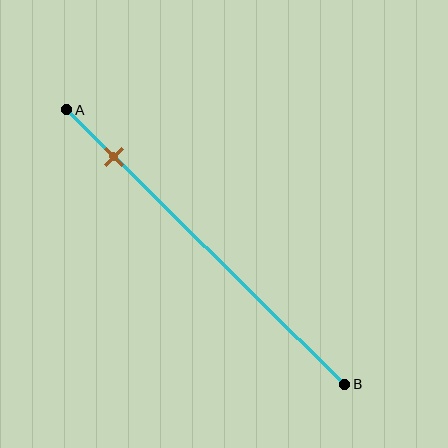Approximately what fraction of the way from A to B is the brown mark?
The brown mark is approximately 15% of the way from A to B.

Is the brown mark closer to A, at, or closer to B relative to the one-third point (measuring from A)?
The brown mark is closer to point A than the one-third point of segment AB.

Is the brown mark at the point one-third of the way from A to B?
No, the mark is at about 15% from A, not at the 33% one-third point.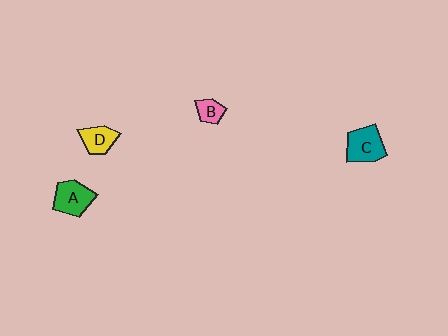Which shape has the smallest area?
Shape B (pink).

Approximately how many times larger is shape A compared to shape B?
Approximately 2.0 times.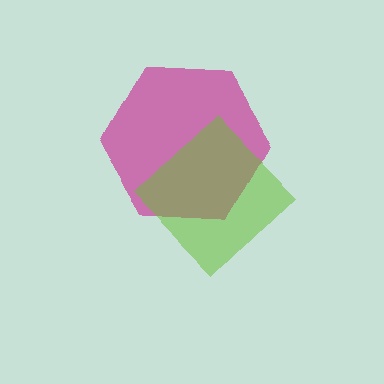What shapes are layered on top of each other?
The layered shapes are: a magenta hexagon, a lime diamond.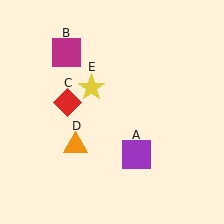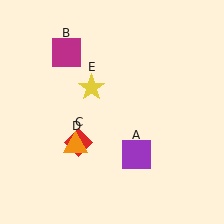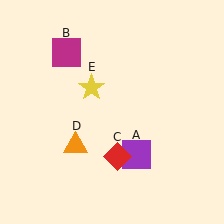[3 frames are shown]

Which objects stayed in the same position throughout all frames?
Purple square (object A) and magenta square (object B) and orange triangle (object D) and yellow star (object E) remained stationary.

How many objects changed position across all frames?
1 object changed position: red diamond (object C).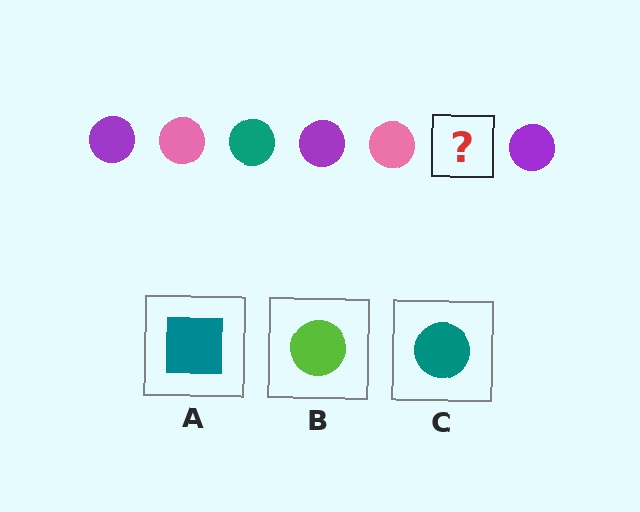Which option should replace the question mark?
Option C.